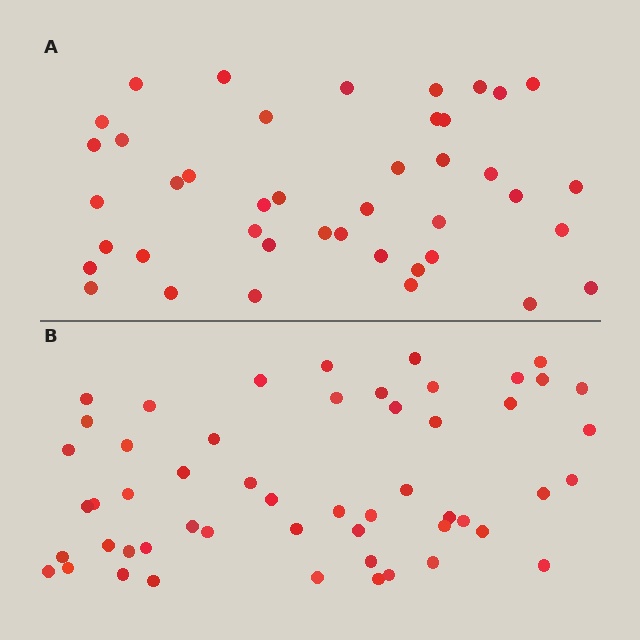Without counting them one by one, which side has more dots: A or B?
Region B (the bottom region) has more dots.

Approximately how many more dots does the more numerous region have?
Region B has roughly 12 or so more dots than region A.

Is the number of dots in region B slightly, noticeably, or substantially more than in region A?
Region B has noticeably more, but not dramatically so. The ratio is roughly 1.3 to 1.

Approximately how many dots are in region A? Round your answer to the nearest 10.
About 40 dots. (The exact count is 42, which rounds to 40.)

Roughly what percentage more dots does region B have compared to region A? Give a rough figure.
About 25% more.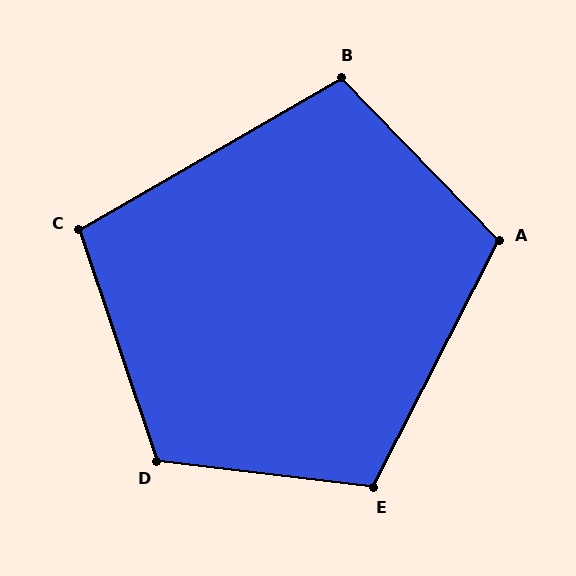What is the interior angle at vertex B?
Approximately 104 degrees (obtuse).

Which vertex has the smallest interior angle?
C, at approximately 101 degrees.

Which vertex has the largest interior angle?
D, at approximately 116 degrees.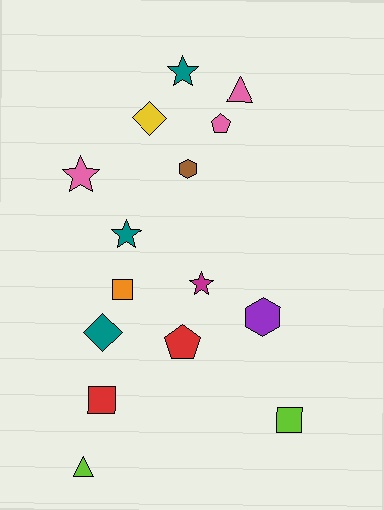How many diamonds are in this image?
There are 2 diamonds.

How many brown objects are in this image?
There is 1 brown object.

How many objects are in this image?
There are 15 objects.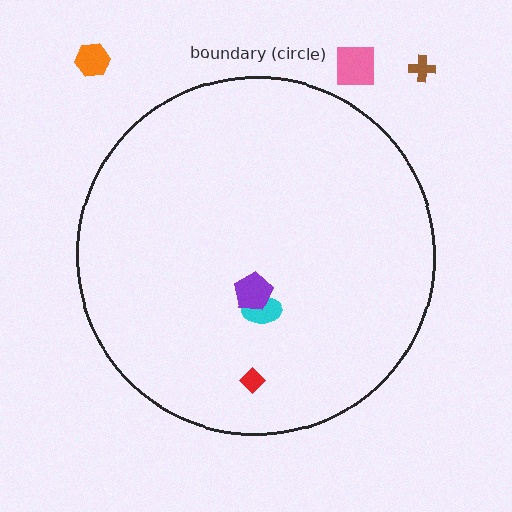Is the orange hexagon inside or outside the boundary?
Outside.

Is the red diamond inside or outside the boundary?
Inside.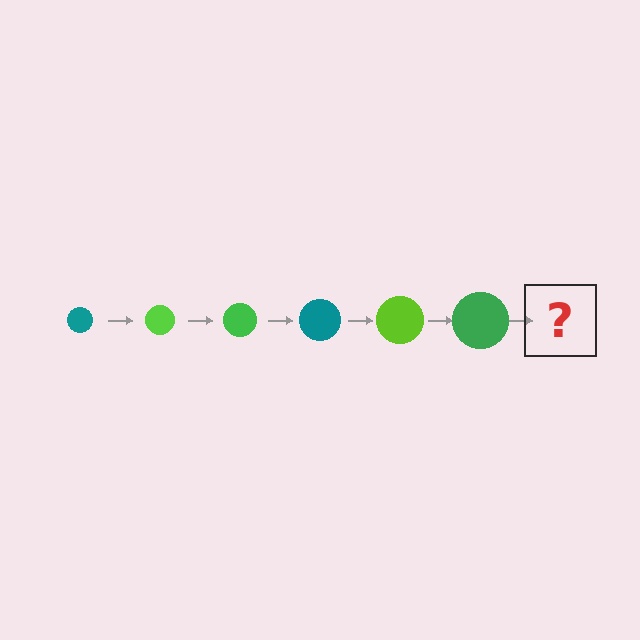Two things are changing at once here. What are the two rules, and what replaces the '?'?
The two rules are that the circle grows larger each step and the color cycles through teal, lime, and green. The '?' should be a teal circle, larger than the previous one.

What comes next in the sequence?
The next element should be a teal circle, larger than the previous one.